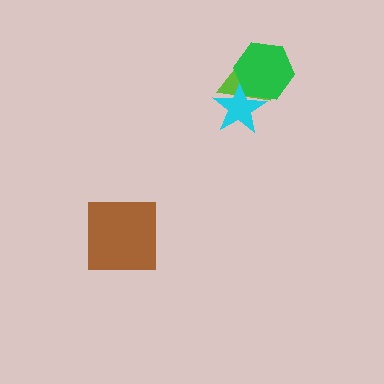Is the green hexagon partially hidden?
No, no other shape covers it.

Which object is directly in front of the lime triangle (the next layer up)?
The cyan star is directly in front of the lime triangle.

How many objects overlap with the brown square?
0 objects overlap with the brown square.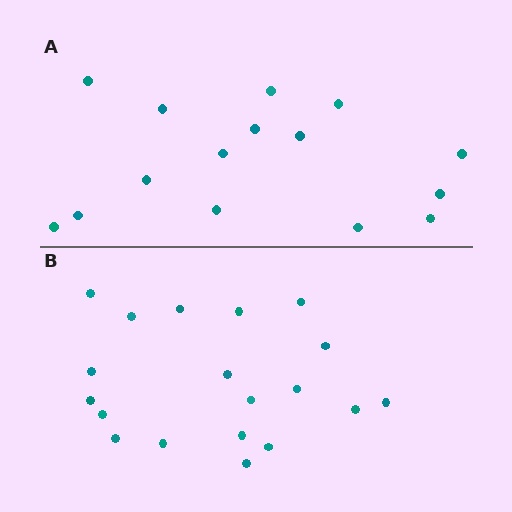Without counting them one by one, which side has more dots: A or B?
Region B (the bottom region) has more dots.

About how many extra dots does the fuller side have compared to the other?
Region B has about 4 more dots than region A.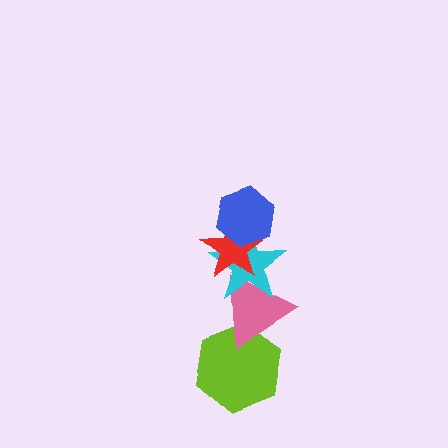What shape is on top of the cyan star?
The red star is on top of the cyan star.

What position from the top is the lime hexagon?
The lime hexagon is 5th from the top.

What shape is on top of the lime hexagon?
The pink triangle is on top of the lime hexagon.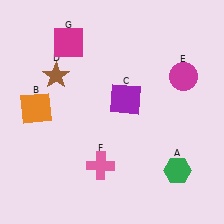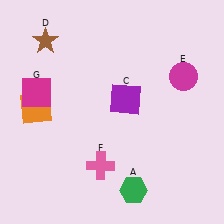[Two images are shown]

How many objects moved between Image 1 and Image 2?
3 objects moved between the two images.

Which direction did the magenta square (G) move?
The magenta square (G) moved down.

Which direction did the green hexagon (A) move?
The green hexagon (A) moved left.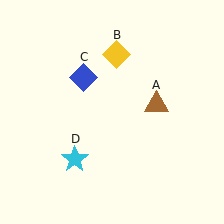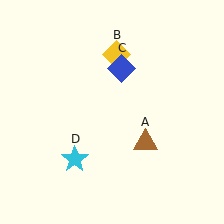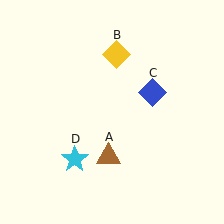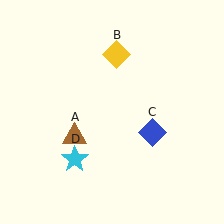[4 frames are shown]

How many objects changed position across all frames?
2 objects changed position: brown triangle (object A), blue diamond (object C).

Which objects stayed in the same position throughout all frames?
Yellow diamond (object B) and cyan star (object D) remained stationary.